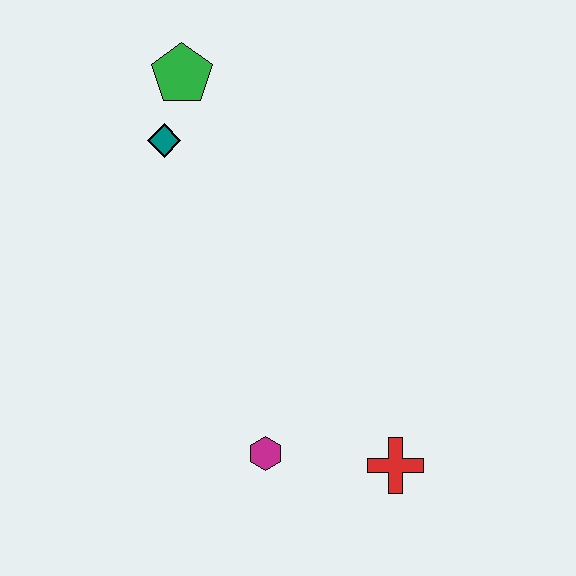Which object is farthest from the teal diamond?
The red cross is farthest from the teal diamond.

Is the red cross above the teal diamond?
No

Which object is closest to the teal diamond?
The green pentagon is closest to the teal diamond.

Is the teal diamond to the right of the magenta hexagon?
No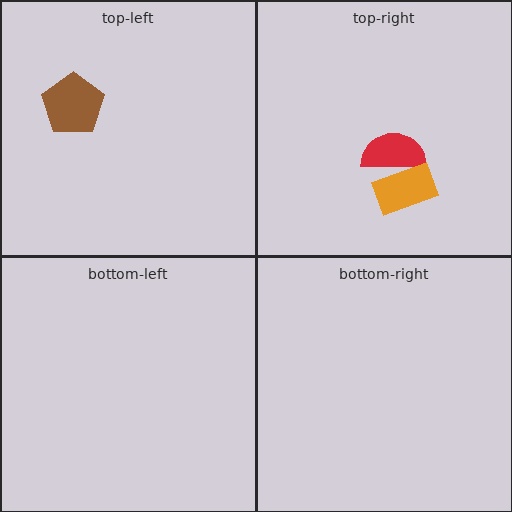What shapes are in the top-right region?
The red semicircle, the orange rectangle.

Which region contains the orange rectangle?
The top-right region.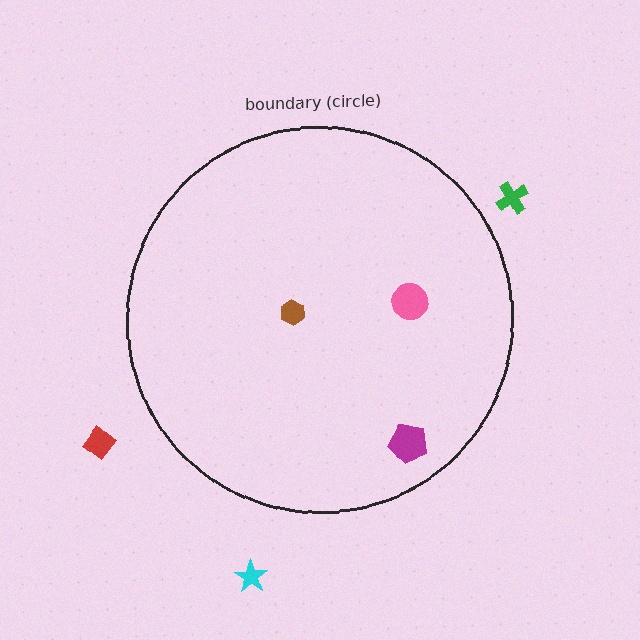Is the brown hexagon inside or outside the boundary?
Inside.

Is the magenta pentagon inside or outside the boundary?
Inside.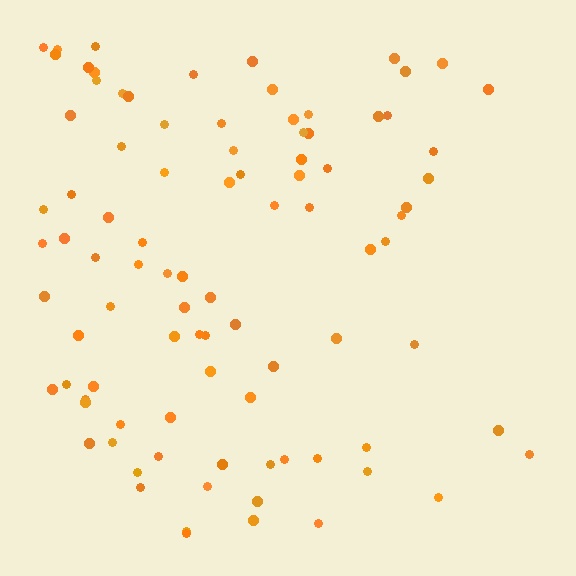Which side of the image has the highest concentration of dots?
The left.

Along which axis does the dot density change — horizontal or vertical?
Horizontal.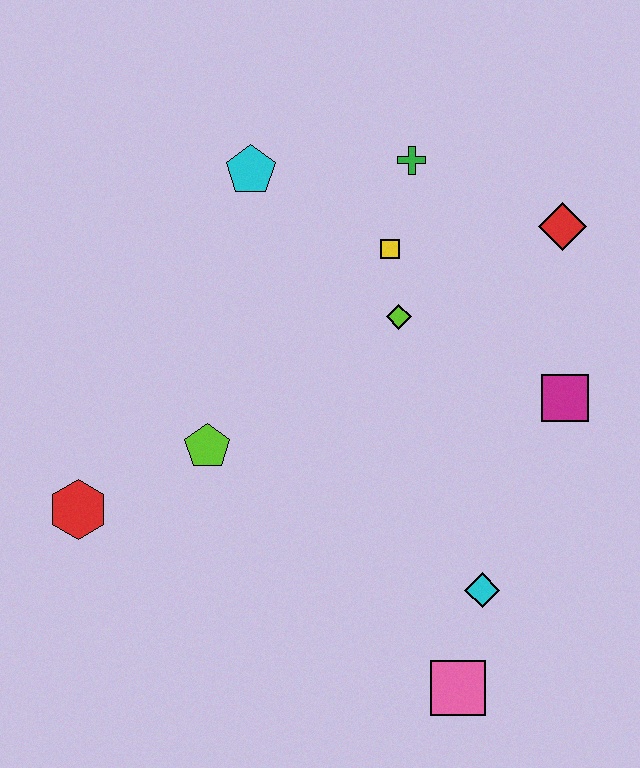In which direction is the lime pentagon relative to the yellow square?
The lime pentagon is below the yellow square.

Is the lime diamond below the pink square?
No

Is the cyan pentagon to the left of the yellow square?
Yes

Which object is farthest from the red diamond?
The red hexagon is farthest from the red diamond.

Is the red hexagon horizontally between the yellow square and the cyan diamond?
No